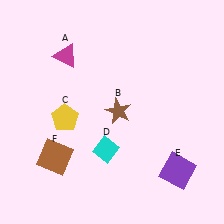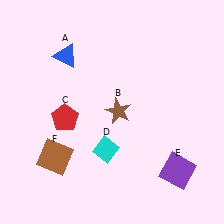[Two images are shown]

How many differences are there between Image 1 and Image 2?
There are 2 differences between the two images.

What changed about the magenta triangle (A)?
In Image 1, A is magenta. In Image 2, it changed to blue.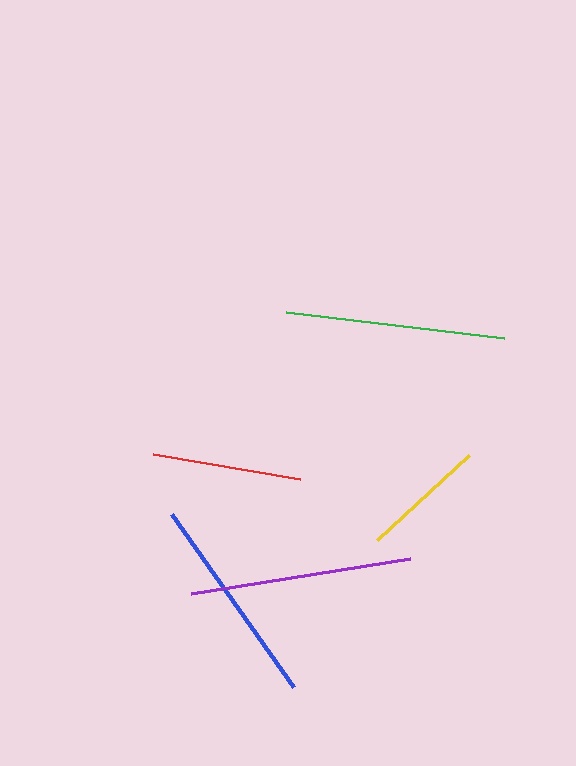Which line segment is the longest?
The purple line is the longest at approximately 222 pixels.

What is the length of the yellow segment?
The yellow segment is approximately 125 pixels long.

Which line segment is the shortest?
The yellow line is the shortest at approximately 125 pixels.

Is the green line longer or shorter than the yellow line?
The green line is longer than the yellow line.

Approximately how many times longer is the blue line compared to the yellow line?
The blue line is approximately 1.7 times the length of the yellow line.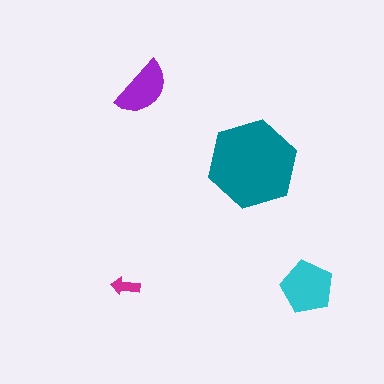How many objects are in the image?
There are 4 objects in the image.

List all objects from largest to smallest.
The teal hexagon, the cyan pentagon, the purple semicircle, the magenta arrow.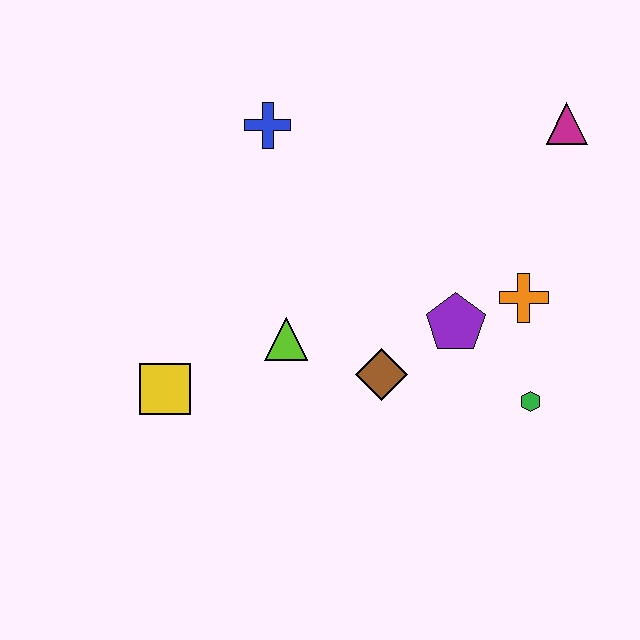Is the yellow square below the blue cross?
Yes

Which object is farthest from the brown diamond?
The magenta triangle is farthest from the brown diamond.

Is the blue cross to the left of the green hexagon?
Yes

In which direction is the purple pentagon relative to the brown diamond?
The purple pentagon is to the right of the brown diamond.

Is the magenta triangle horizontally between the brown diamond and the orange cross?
No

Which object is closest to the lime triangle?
The brown diamond is closest to the lime triangle.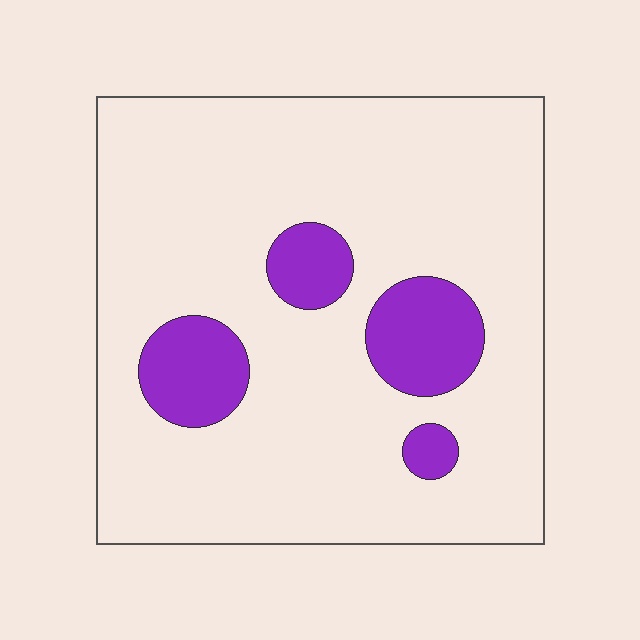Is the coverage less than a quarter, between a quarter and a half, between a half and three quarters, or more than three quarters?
Less than a quarter.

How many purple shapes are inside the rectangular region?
4.